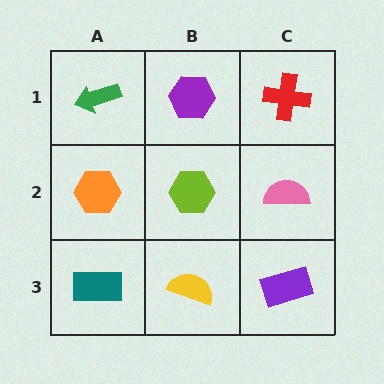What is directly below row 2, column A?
A teal rectangle.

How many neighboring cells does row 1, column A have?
2.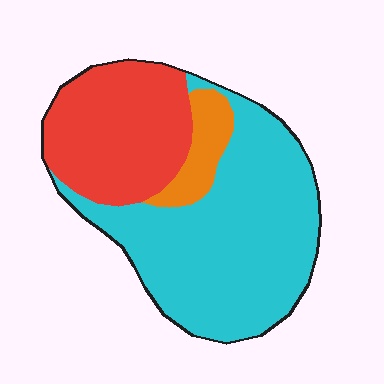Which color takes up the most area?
Cyan, at roughly 60%.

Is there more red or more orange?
Red.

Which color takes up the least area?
Orange, at roughly 10%.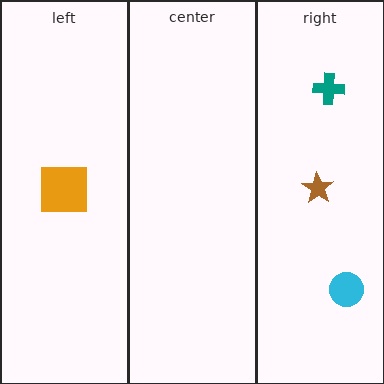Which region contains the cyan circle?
The right region.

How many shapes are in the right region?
3.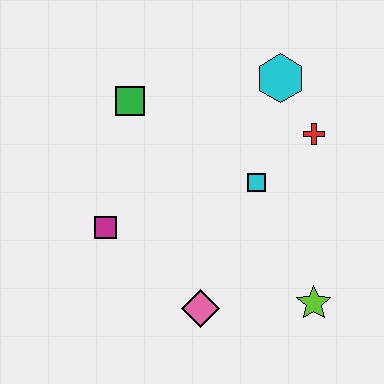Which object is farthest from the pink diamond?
The cyan hexagon is farthest from the pink diamond.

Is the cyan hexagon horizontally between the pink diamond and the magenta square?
No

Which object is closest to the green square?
The magenta square is closest to the green square.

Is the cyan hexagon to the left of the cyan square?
No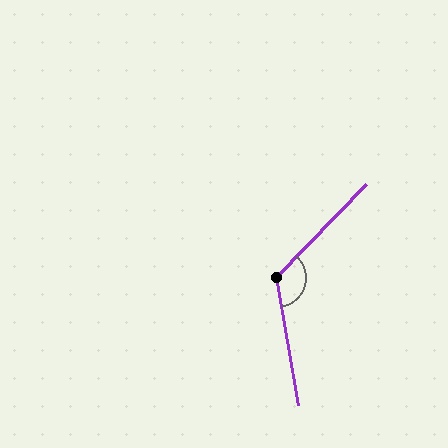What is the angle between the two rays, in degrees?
Approximately 126 degrees.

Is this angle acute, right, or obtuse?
It is obtuse.